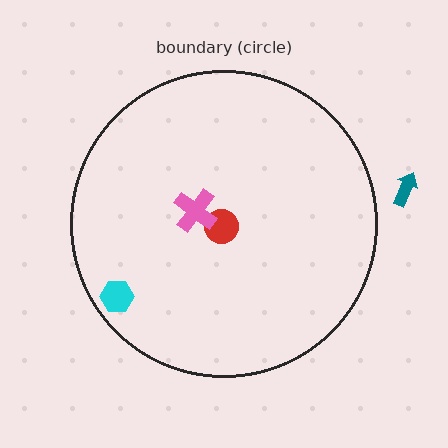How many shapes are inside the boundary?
3 inside, 1 outside.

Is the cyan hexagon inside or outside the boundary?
Inside.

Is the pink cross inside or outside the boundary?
Inside.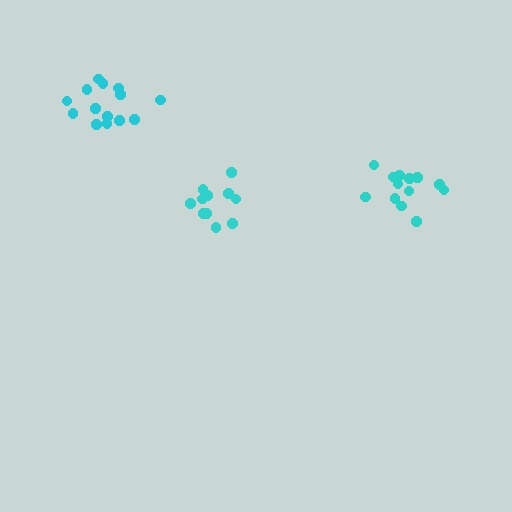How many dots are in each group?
Group 1: 11 dots, Group 2: 14 dots, Group 3: 14 dots (39 total).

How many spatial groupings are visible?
There are 3 spatial groupings.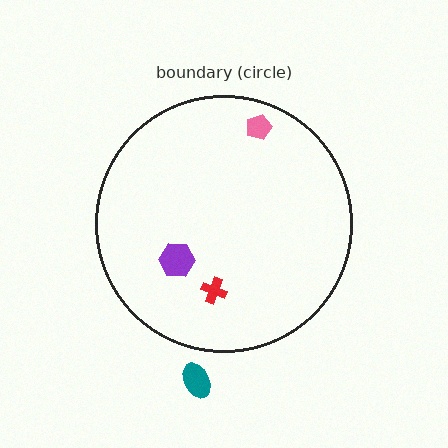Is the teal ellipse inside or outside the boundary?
Outside.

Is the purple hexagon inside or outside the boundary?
Inside.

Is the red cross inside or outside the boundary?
Inside.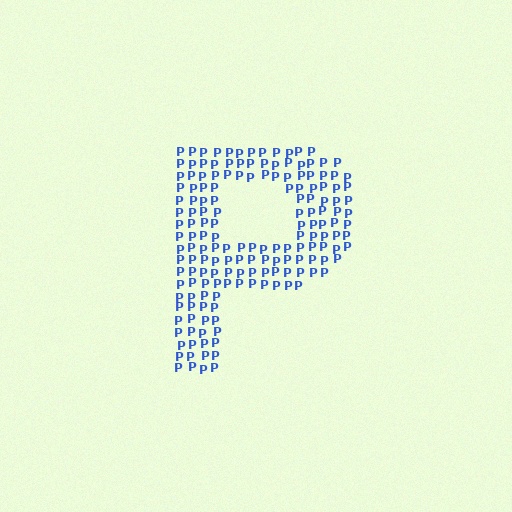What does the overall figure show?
The overall figure shows the letter P.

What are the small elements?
The small elements are letter P's.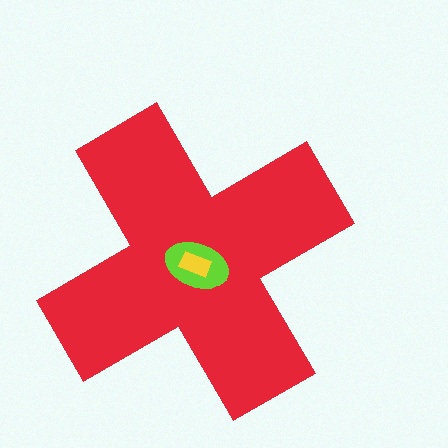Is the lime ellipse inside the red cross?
Yes.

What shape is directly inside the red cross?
The lime ellipse.